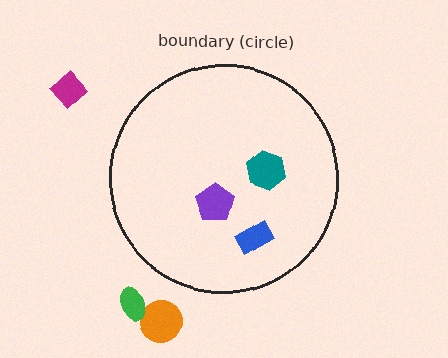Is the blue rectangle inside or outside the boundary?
Inside.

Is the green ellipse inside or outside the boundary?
Outside.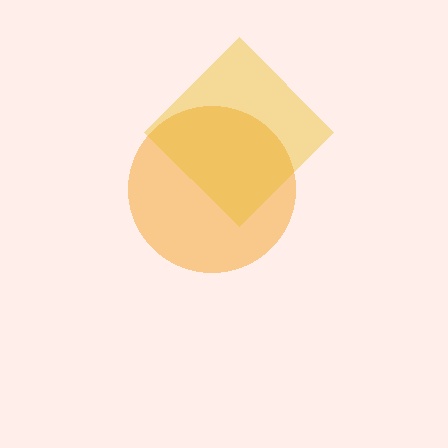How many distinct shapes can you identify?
There are 2 distinct shapes: an orange circle, a yellow diamond.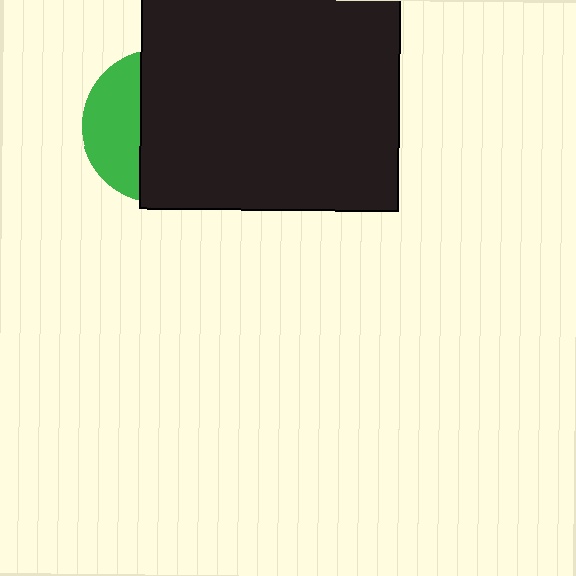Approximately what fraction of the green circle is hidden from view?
Roughly 66% of the green circle is hidden behind the black rectangle.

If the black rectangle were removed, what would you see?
You would see the complete green circle.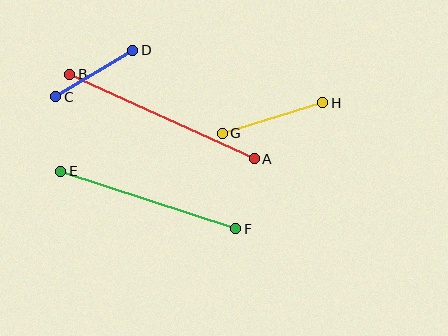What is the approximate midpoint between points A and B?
The midpoint is at approximately (162, 116) pixels.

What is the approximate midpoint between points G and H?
The midpoint is at approximately (273, 118) pixels.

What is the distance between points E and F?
The distance is approximately 184 pixels.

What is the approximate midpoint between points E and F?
The midpoint is at approximately (148, 200) pixels.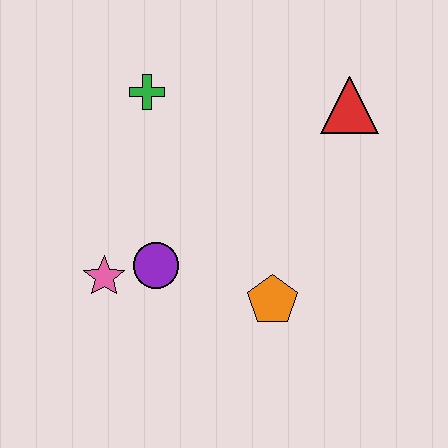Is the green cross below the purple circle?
No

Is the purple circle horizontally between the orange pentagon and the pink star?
Yes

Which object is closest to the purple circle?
The pink star is closest to the purple circle.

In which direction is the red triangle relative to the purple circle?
The red triangle is to the right of the purple circle.